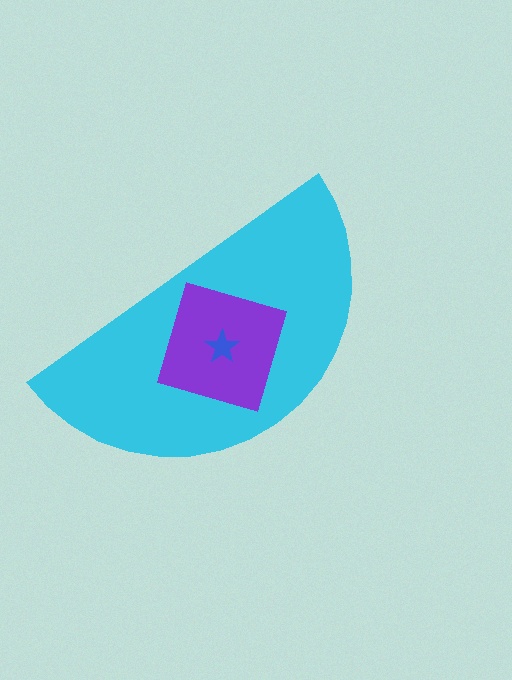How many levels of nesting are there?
3.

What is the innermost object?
The blue star.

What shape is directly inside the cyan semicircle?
The purple diamond.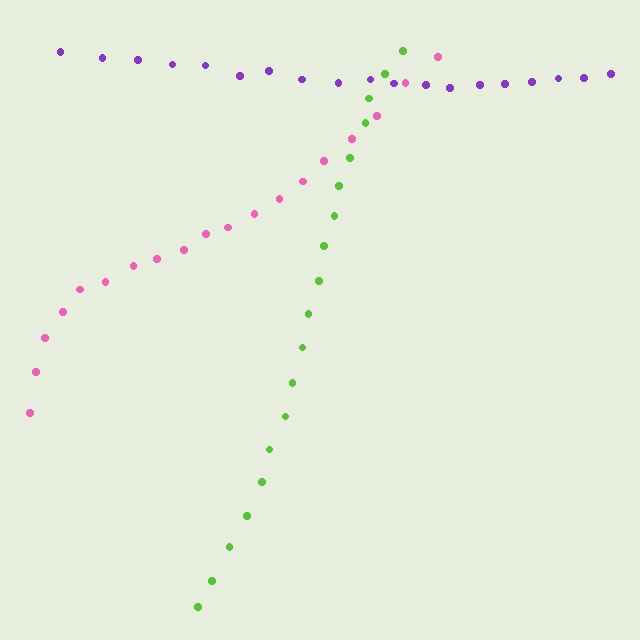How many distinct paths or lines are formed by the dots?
There are 3 distinct paths.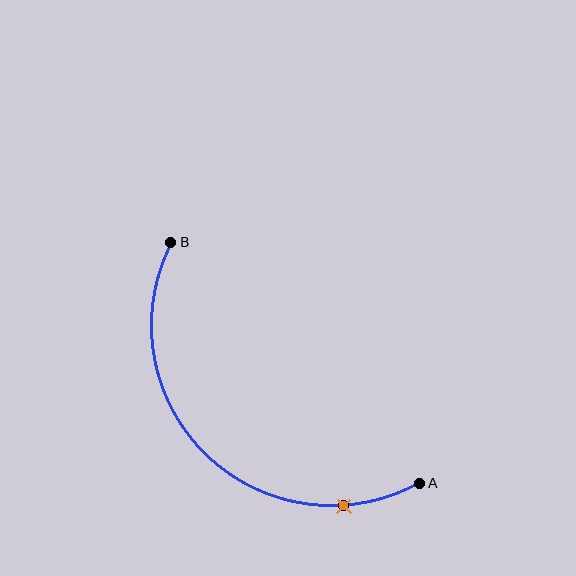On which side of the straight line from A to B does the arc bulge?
The arc bulges below and to the left of the straight line connecting A and B.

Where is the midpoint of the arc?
The arc midpoint is the point on the curve farthest from the straight line joining A and B. It sits below and to the left of that line.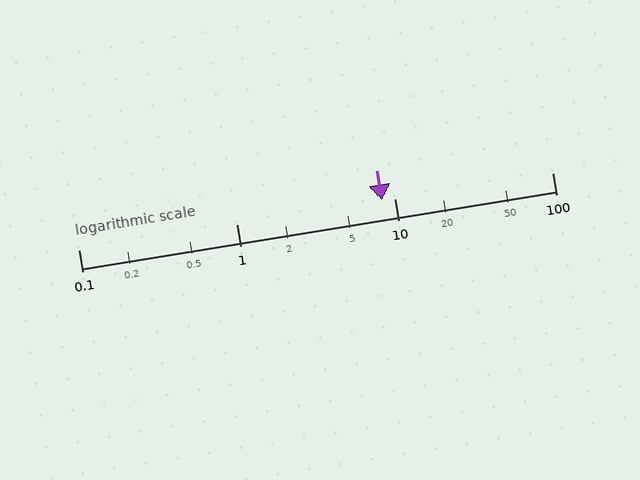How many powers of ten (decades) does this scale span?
The scale spans 3 decades, from 0.1 to 100.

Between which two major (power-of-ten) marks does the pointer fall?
The pointer is between 1 and 10.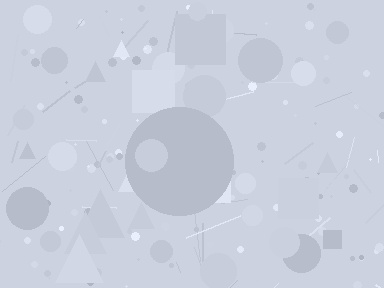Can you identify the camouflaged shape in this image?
The camouflaged shape is a circle.